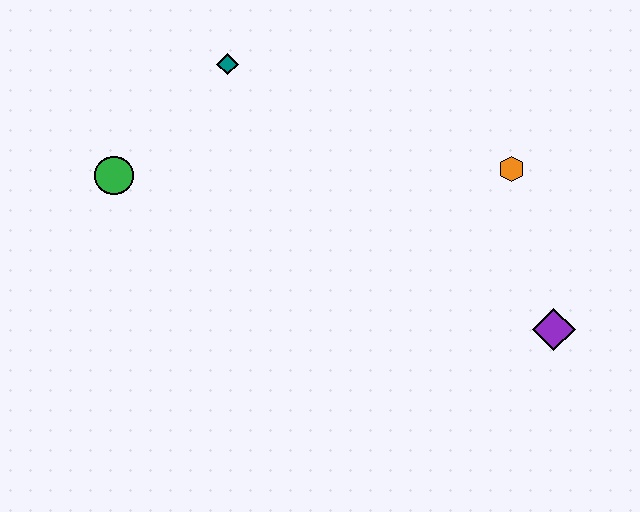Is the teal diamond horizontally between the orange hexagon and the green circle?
Yes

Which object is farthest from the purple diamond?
The green circle is farthest from the purple diamond.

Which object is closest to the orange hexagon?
The purple diamond is closest to the orange hexagon.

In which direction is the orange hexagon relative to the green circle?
The orange hexagon is to the right of the green circle.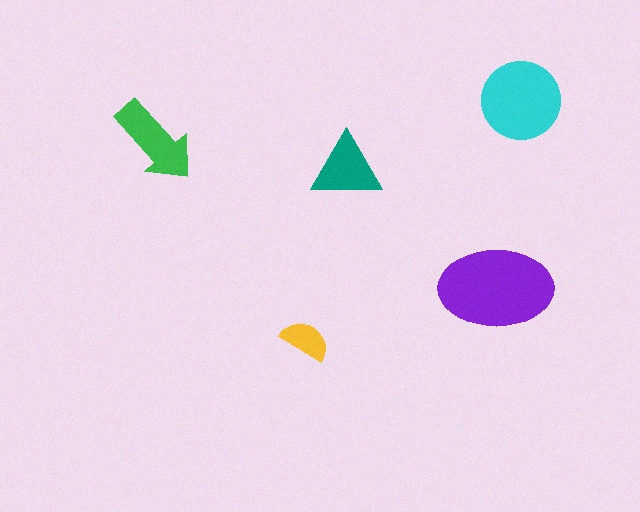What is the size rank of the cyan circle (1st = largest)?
2nd.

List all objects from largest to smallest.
The purple ellipse, the cyan circle, the green arrow, the teal triangle, the yellow semicircle.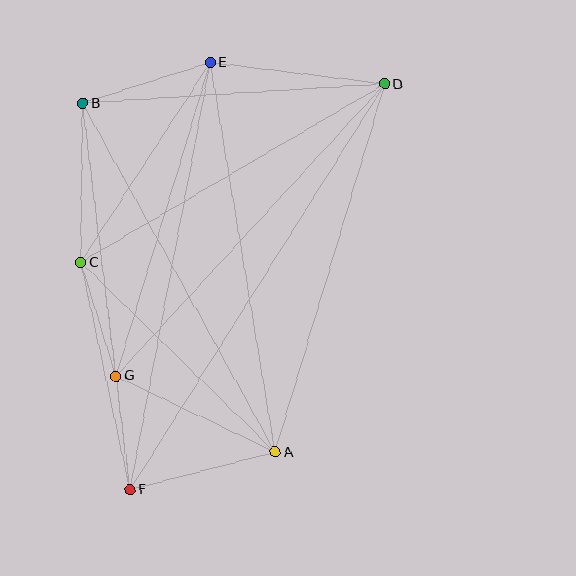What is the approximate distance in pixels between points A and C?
The distance between A and C is approximately 271 pixels.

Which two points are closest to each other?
Points F and G are closest to each other.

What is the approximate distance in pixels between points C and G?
The distance between C and G is approximately 118 pixels.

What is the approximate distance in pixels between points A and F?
The distance between A and F is approximately 150 pixels.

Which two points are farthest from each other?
Points D and F are farthest from each other.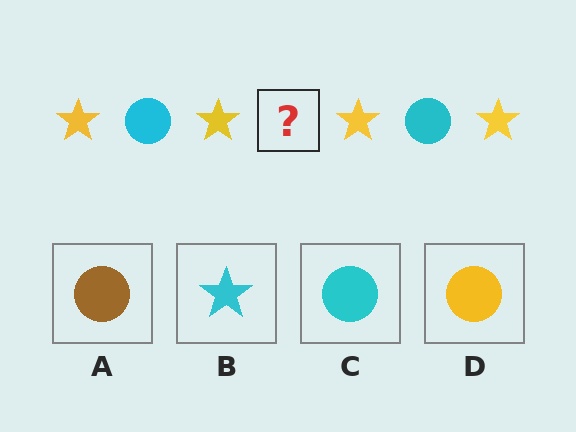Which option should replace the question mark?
Option C.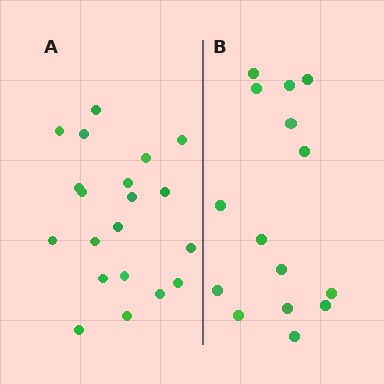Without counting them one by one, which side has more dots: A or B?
Region A (the left region) has more dots.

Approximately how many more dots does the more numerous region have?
Region A has about 5 more dots than region B.